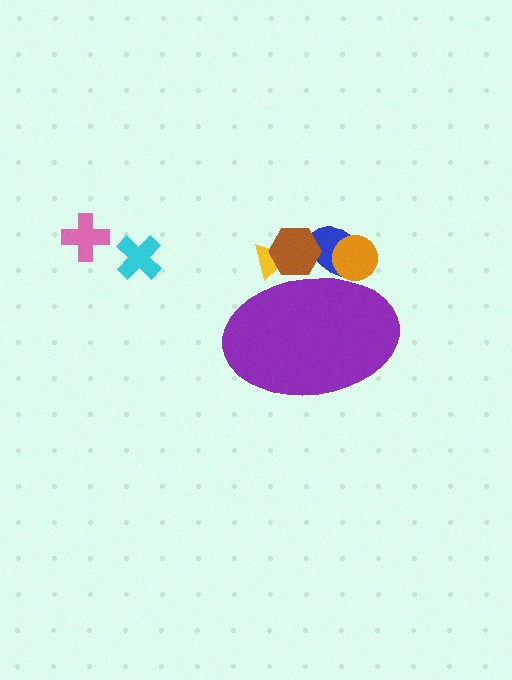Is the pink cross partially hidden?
No, the pink cross is fully visible.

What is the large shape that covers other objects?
A purple ellipse.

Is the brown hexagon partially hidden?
Yes, the brown hexagon is partially hidden behind the purple ellipse.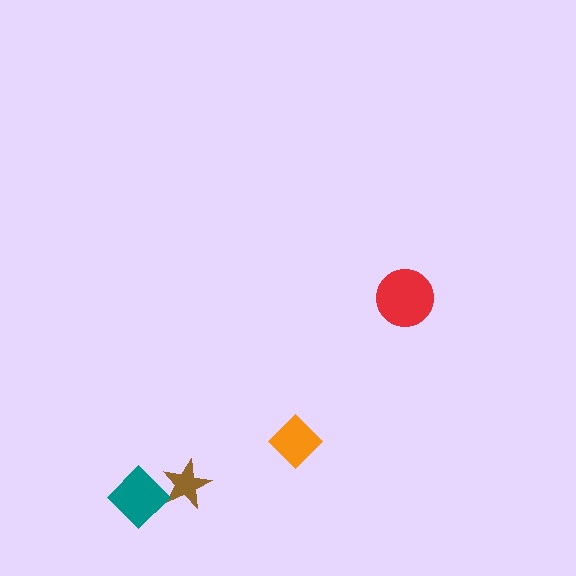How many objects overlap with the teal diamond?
1 object overlaps with the teal diamond.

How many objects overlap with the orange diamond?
0 objects overlap with the orange diamond.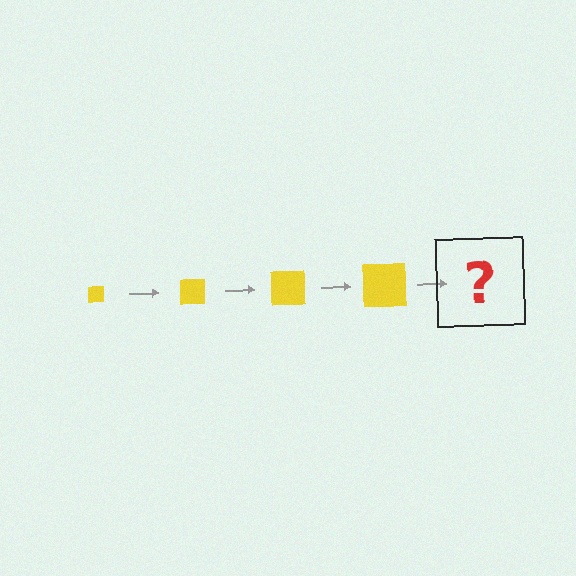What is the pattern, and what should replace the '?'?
The pattern is that the square gets progressively larger each step. The '?' should be a yellow square, larger than the previous one.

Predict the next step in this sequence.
The next step is a yellow square, larger than the previous one.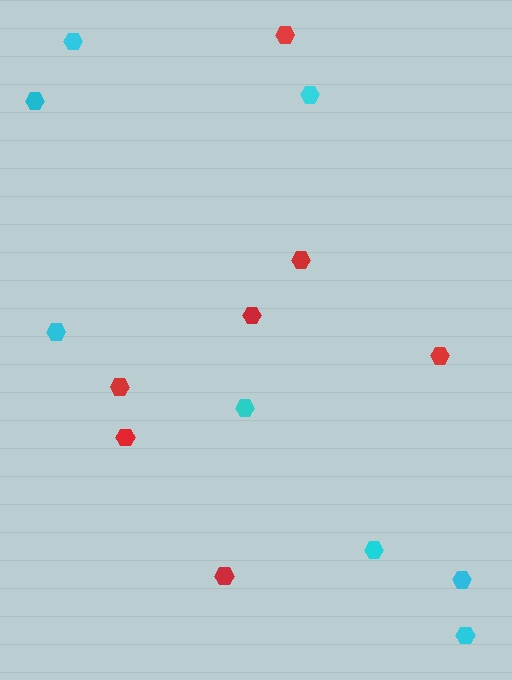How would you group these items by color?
There are 2 groups: one group of red hexagons (7) and one group of cyan hexagons (8).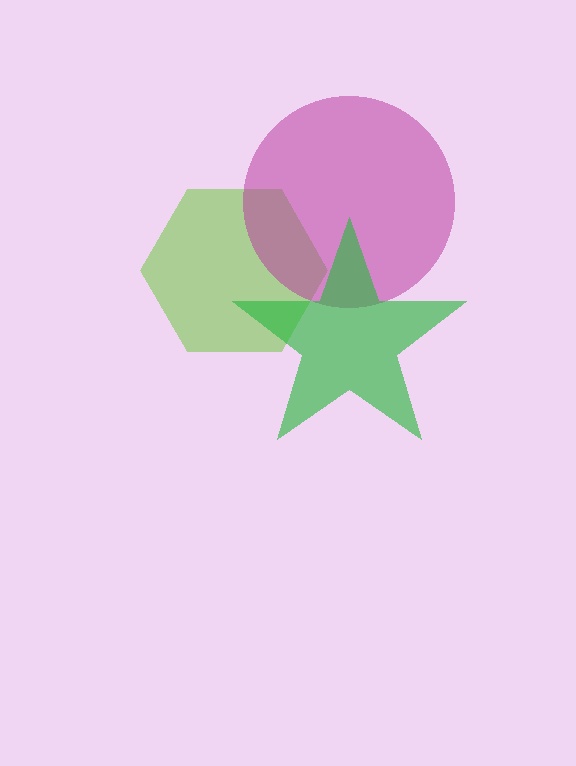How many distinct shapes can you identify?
There are 3 distinct shapes: a lime hexagon, a magenta circle, a green star.